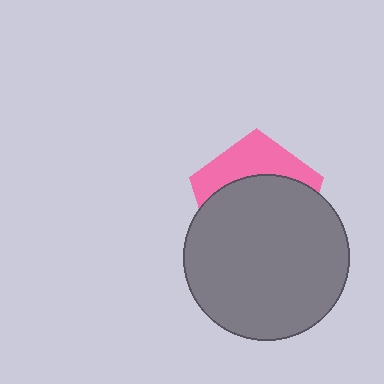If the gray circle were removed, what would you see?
You would see the complete pink pentagon.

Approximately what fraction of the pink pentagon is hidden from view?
Roughly 66% of the pink pentagon is hidden behind the gray circle.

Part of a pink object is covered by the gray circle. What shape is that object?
It is a pentagon.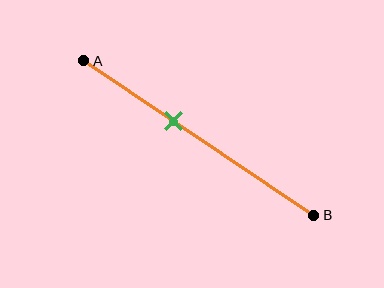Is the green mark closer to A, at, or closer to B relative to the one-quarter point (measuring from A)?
The green mark is closer to point B than the one-quarter point of segment AB.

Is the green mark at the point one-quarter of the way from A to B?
No, the mark is at about 40% from A, not at the 25% one-quarter point.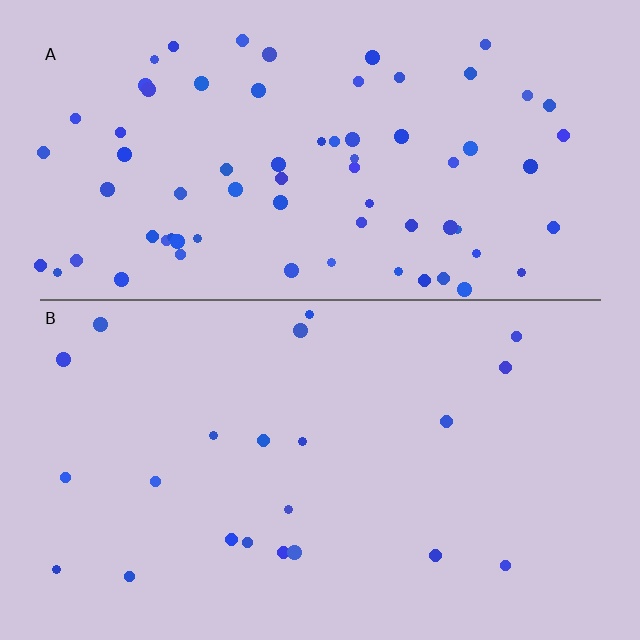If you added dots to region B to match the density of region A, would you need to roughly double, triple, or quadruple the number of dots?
Approximately triple.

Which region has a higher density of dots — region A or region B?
A (the top).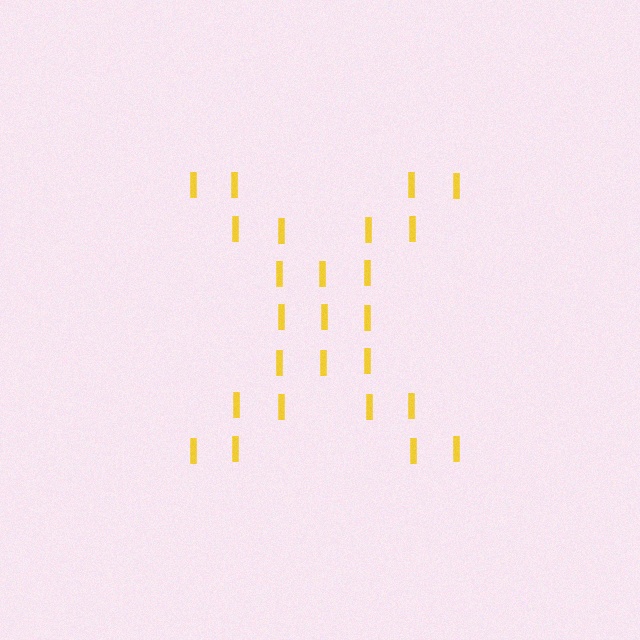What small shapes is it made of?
It is made of small letter I's.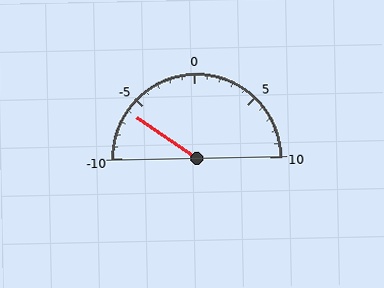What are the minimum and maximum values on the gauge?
The gauge ranges from -10 to 10.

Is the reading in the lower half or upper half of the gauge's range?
The reading is in the lower half of the range (-10 to 10).